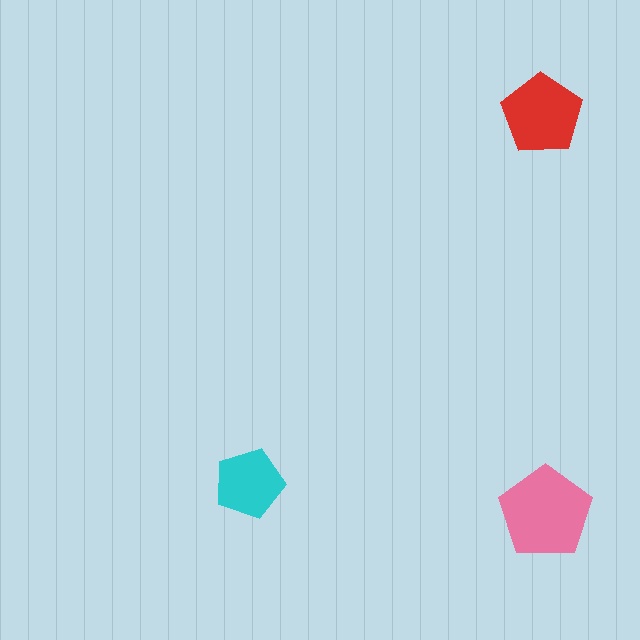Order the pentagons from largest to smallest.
the pink one, the red one, the cyan one.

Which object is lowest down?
The pink pentagon is bottommost.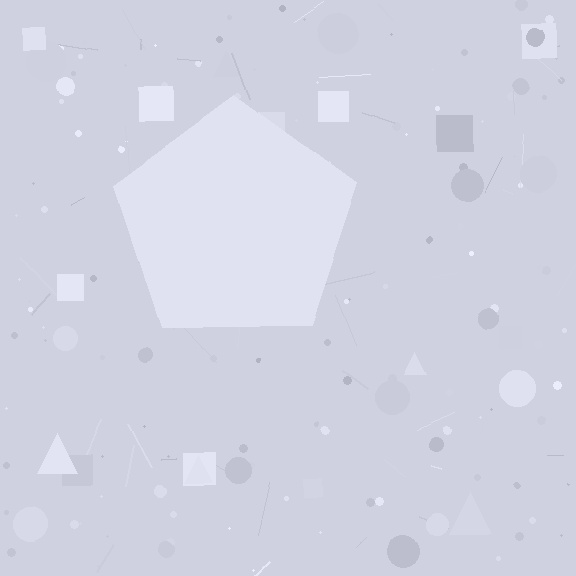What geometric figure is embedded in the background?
A pentagon is embedded in the background.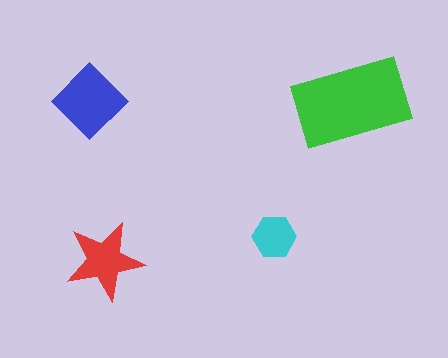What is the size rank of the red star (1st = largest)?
3rd.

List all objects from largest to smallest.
The green rectangle, the blue diamond, the red star, the cyan hexagon.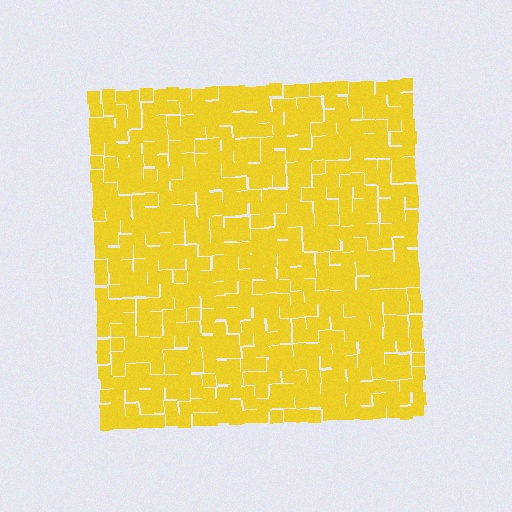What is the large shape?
The large shape is a square.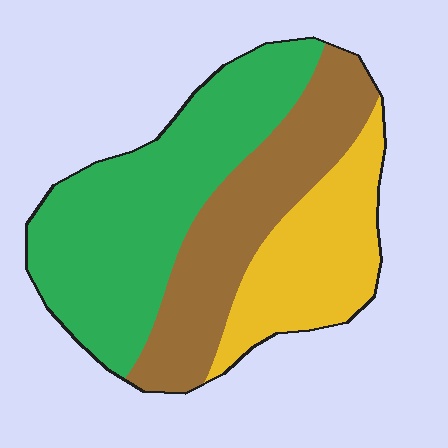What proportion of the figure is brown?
Brown covers 31% of the figure.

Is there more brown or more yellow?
Brown.